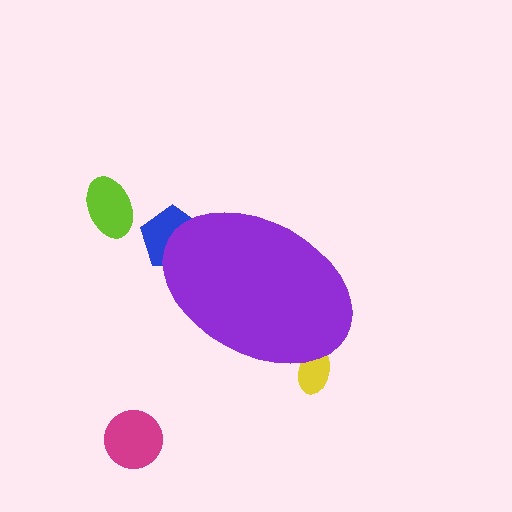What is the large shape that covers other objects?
A purple ellipse.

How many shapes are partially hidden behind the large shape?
2 shapes are partially hidden.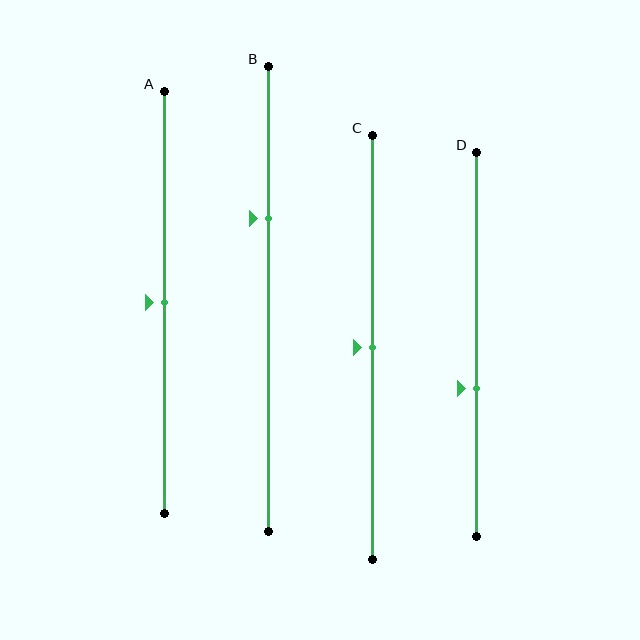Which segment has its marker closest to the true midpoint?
Segment A has its marker closest to the true midpoint.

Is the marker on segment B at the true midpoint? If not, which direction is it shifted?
No, the marker on segment B is shifted upward by about 17% of the segment length.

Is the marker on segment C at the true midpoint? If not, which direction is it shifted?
Yes, the marker on segment C is at the true midpoint.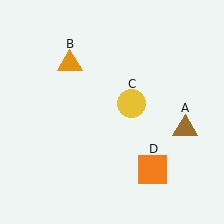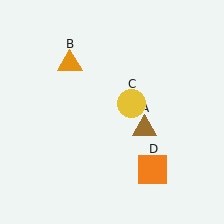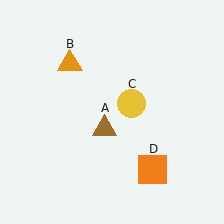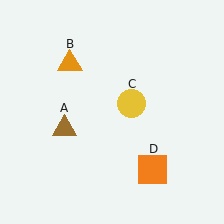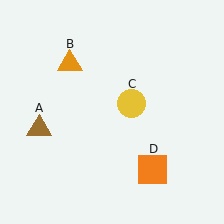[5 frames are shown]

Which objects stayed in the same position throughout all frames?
Orange triangle (object B) and yellow circle (object C) and orange square (object D) remained stationary.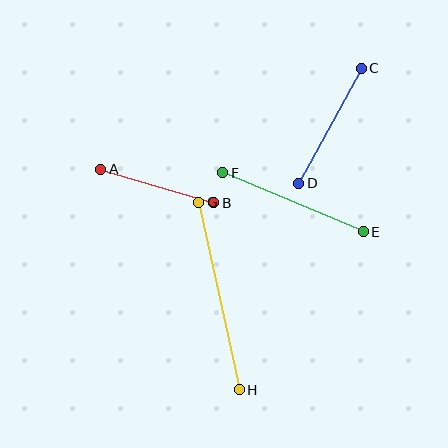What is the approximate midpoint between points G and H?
The midpoint is at approximately (219, 296) pixels.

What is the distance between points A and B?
The distance is approximately 118 pixels.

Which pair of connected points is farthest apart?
Points G and H are farthest apart.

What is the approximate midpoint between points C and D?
The midpoint is at approximately (330, 126) pixels.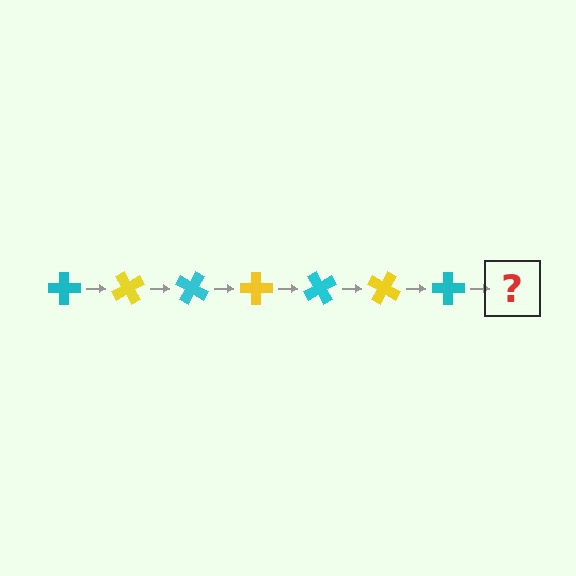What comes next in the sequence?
The next element should be a yellow cross, rotated 420 degrees from the start.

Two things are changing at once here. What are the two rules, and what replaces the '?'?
The two rules are that it rotates 60 degrees each step and the color cycles through cyan and yellow. The '?' should be a yellow cross, rotated 420 degrees from the start.